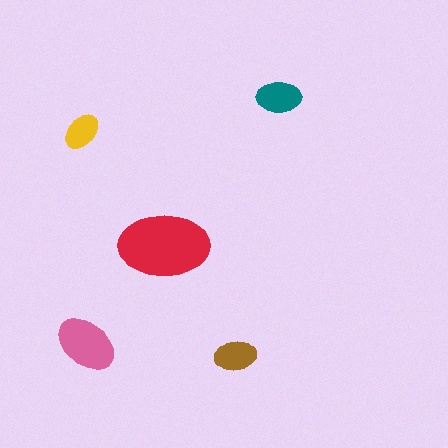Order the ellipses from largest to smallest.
the red one, the pink one, the teal one, the brown one, the yellow one.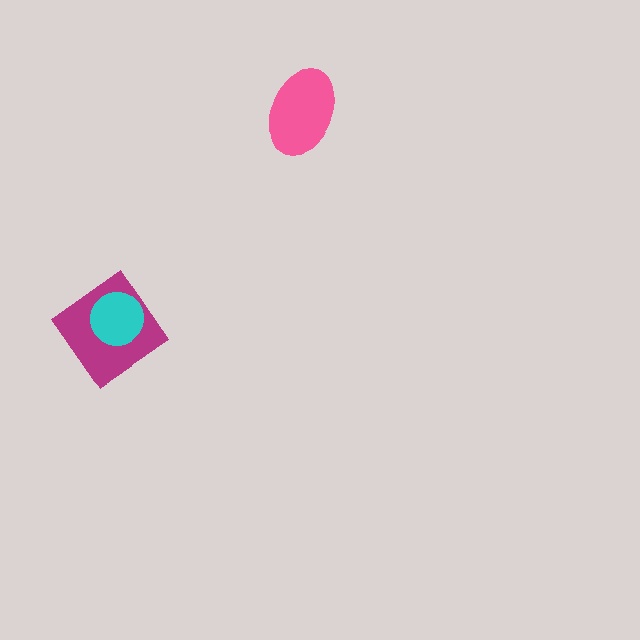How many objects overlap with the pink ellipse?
0 objects overlap with the pink ellipse.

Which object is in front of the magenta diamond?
The cyan circle is in front of the magenta diamond.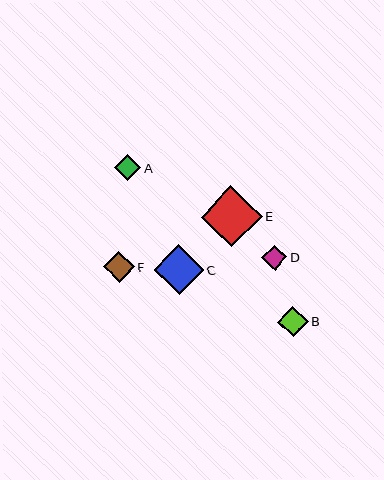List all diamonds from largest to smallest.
From largest to smallest: E, C, F, B, A, D.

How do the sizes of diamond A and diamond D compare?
Diamond A and diamond D are approximately the same size.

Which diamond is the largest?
Diamond E is the largest with a size of approximately 61 pixels.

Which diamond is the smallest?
Diamond D is the smallest with a size of approximately 25 pixels.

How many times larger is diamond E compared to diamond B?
Diamond E is approximately 2.0 times the size of diamond B.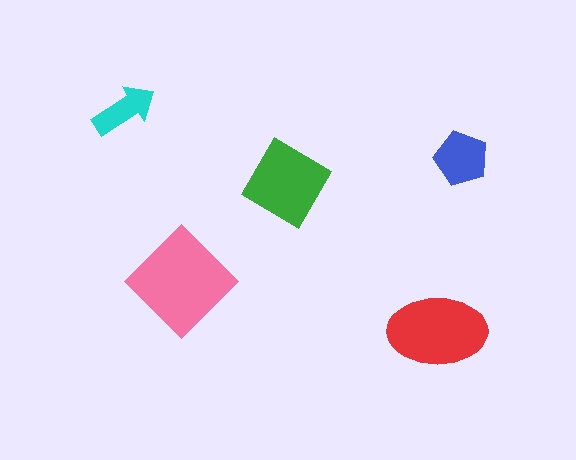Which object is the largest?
The pink diamond.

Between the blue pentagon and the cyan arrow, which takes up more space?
The blue pentagon.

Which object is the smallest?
The cyan arrow.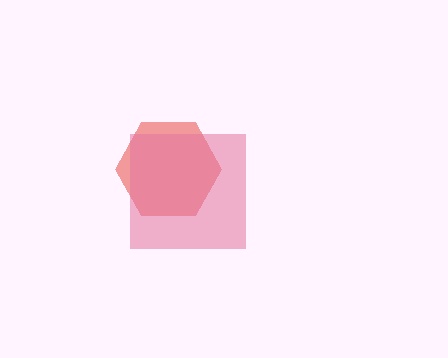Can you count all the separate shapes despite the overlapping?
Yes, there are 2 separate shapes.